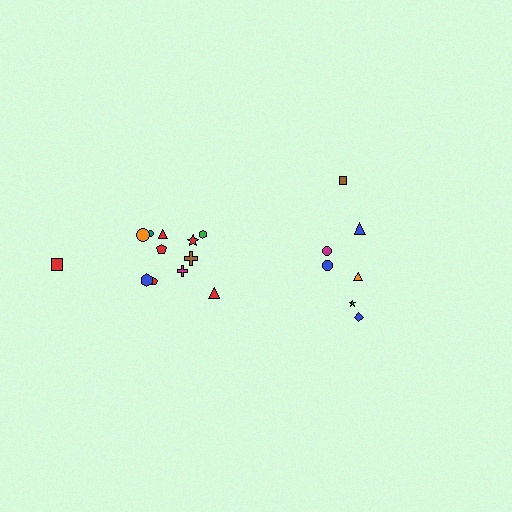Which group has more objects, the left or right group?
The left group.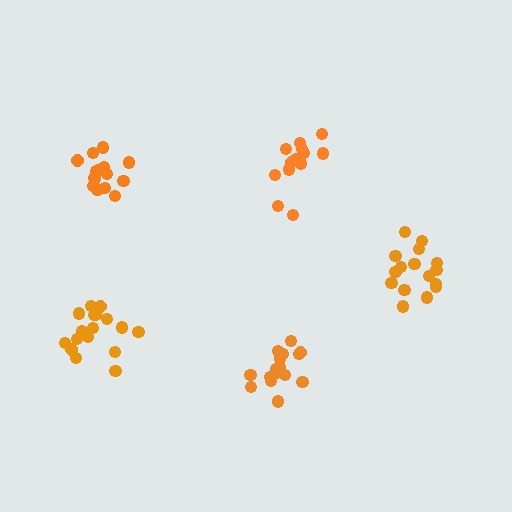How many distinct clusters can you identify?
There are 5 distinct clusters.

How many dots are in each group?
Group 1: 17 dots, Group 2: 16 dots, Group 3: 17 dots, Group 4: 13 dots, Group 5: 16 dots (79 total).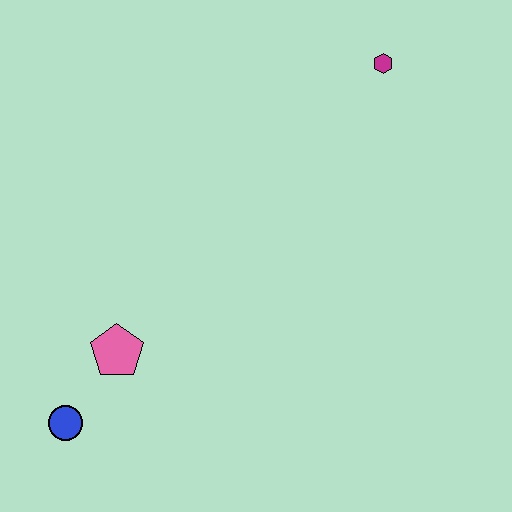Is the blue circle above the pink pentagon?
No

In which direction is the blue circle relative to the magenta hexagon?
The blue circle is below the magenta hexagon.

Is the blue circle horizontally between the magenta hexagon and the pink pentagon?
No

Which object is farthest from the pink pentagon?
The magenta hexagon is farthest from the pink pentagon.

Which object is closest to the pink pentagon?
The blue circle is closest to the pink pentagon.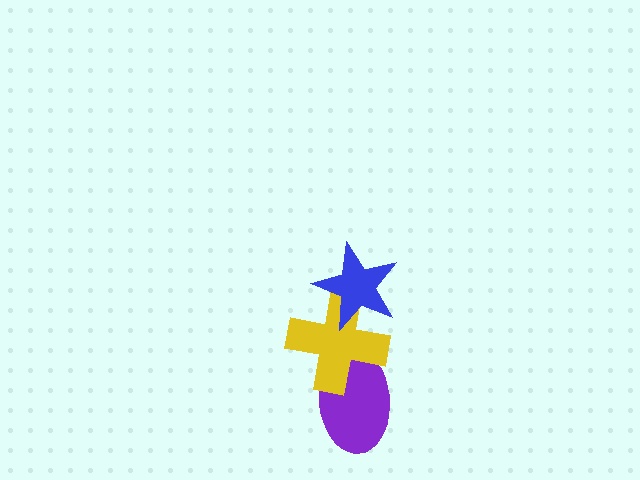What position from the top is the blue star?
The blue star is 1st from the top.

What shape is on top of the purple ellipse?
The yellow cross is on top of the purple ellipse.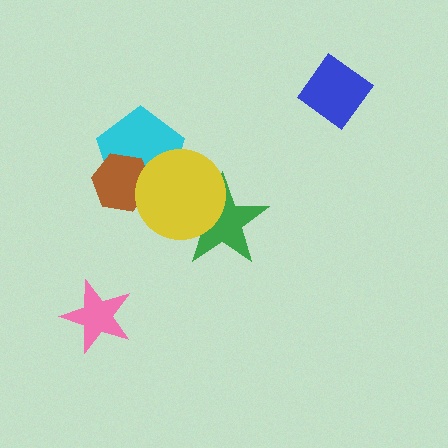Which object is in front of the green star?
The yellow circle is in front of the green star.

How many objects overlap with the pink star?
0 objects overlap with the pink star.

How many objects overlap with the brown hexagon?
2 objects overlap with the brown hexagon.